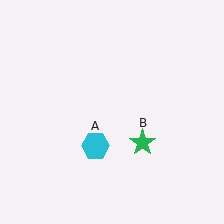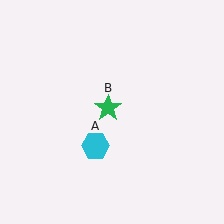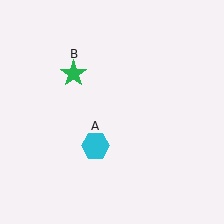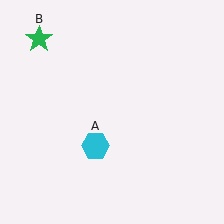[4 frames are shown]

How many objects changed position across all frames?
1 object changed position: green star (object B).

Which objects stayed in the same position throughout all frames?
Cyan hexagon (object A) remained stationary.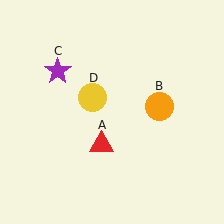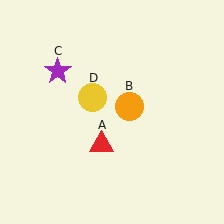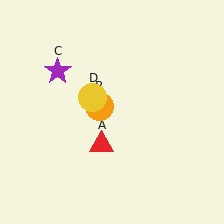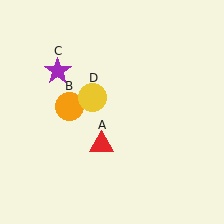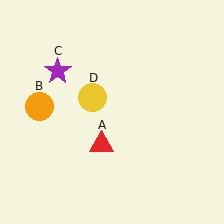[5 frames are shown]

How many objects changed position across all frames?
1 object changed position: orange circle (object B).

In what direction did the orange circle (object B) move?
The orange circle (object B) moved left.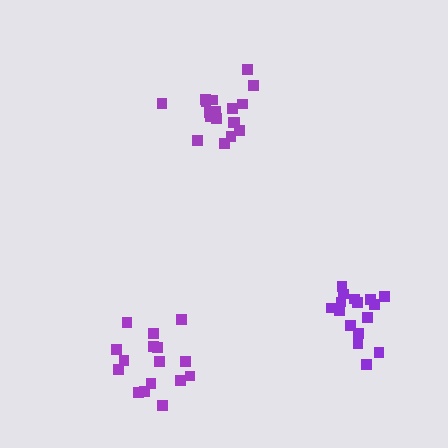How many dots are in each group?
Group 1: 16 dots, Group 2: 18 dots, Group 3: 16 dots (50 total).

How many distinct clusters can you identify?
There are 3 distinct clusters.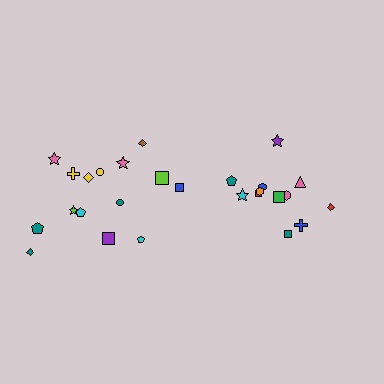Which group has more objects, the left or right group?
The left group.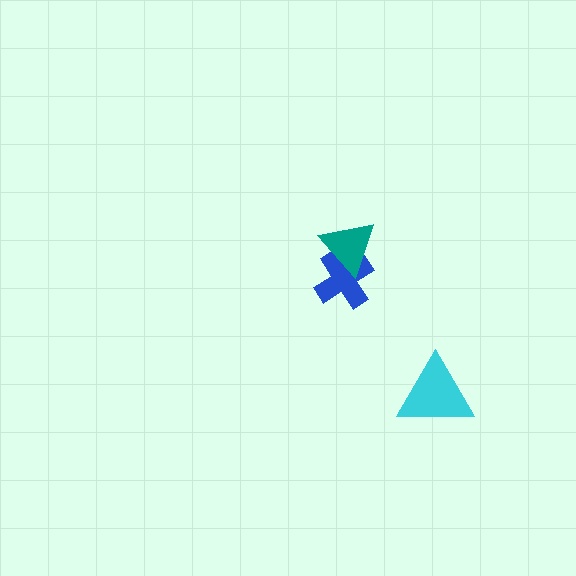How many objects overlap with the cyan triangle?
0 objects overlap with the cyan triangle.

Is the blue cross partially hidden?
Yes, it is partially covered by another shape.